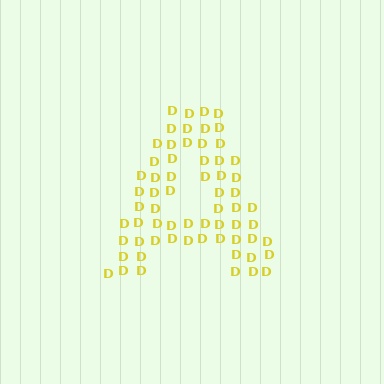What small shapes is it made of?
It is made of small letter D's.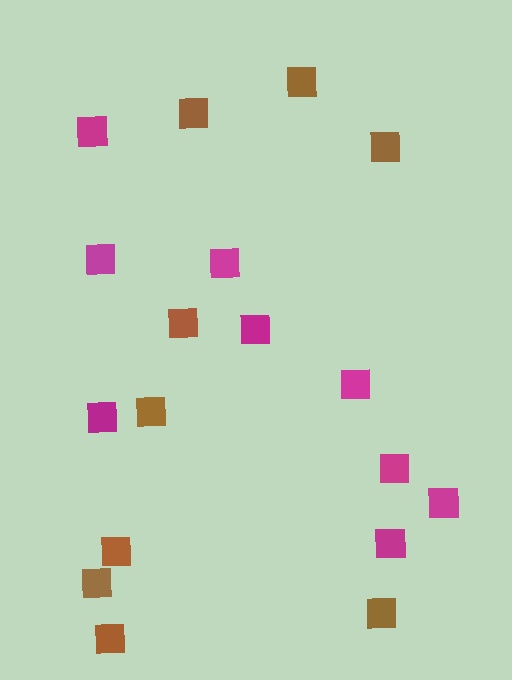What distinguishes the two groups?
There are 2 groups: one group of brown squares (9) and one group of magenta squares (9).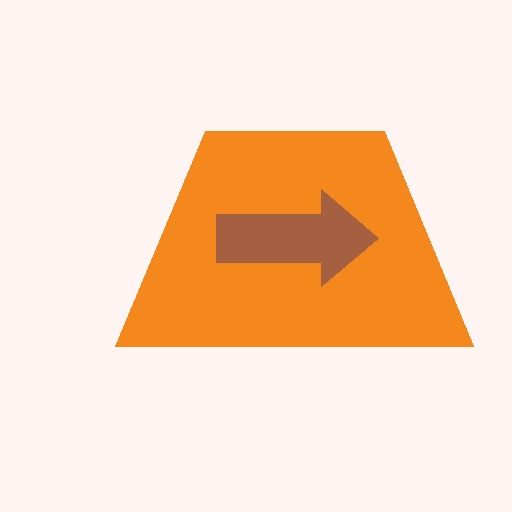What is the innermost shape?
The brown arrow.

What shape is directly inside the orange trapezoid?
The brown arrow.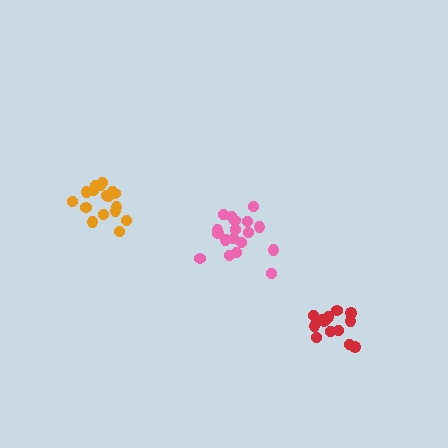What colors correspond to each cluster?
The clusters are colored: orange, red, pink.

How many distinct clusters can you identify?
There are 3 distinct clusters.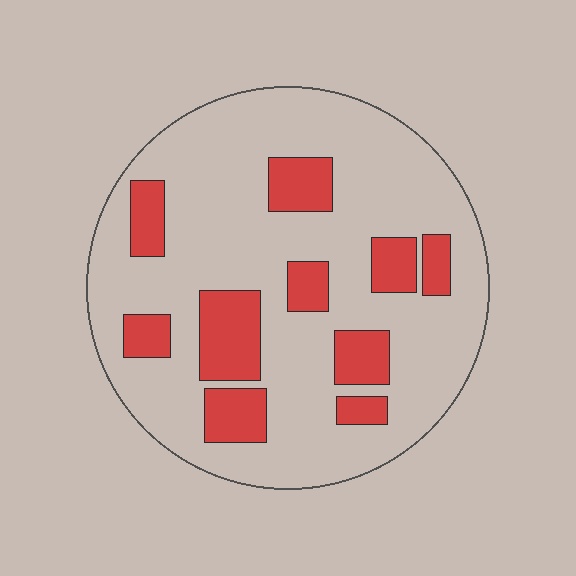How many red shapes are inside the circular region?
10.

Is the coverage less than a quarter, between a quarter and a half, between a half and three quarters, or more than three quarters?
Less than a quarter.